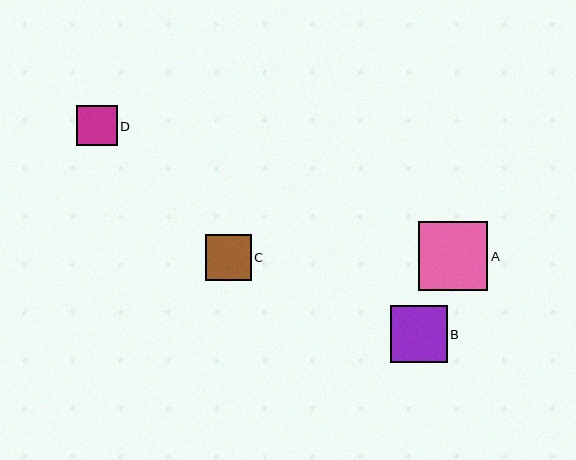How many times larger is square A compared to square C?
Square A is approximately 1.5 times the size of square C.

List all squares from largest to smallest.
From largest to smallest: A, B, C, D.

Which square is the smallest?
Square D is the smallest with a size of approximately 41 pixels.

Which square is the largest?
Square A is the largest with a size of approximately 69 pixels.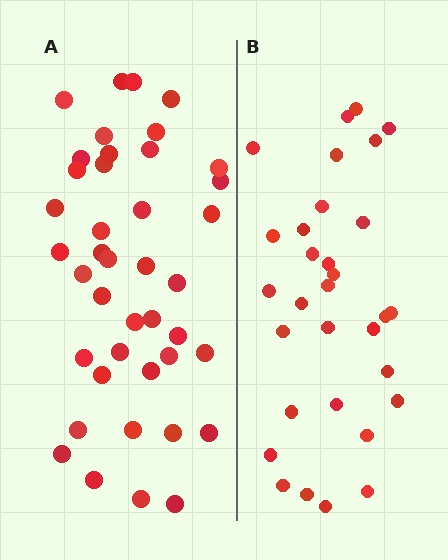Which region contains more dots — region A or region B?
Region A (the left region) has more dots.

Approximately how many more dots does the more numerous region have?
Region A has roughly 10 or so more dots than region B.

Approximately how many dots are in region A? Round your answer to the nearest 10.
About 40 dots. (The exact count is 41, which rounds to 40.)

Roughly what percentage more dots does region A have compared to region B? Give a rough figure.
About 30% more.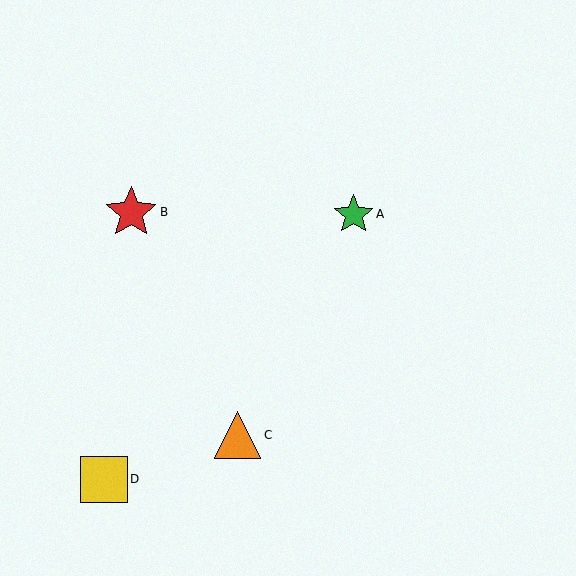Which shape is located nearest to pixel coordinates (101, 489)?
The yellow square (labeled D) at (104, 479) is nearest to that location.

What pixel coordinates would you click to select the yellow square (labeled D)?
Click at (104, 479) to select the yellow square D.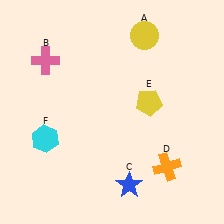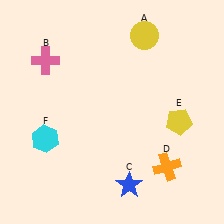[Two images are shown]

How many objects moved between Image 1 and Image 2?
1 object moved between the two images.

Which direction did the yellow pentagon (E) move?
The yellow pentagon (E) moved right.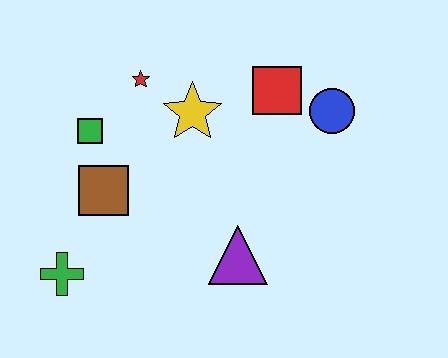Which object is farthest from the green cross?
The blue circle is farthest from the green cross.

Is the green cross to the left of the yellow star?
Yes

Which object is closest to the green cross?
The brown square is closest to the green cross.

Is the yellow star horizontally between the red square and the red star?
Yes